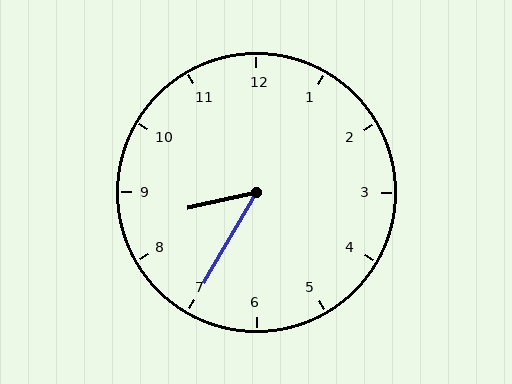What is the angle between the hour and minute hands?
Approximately 48 degrees.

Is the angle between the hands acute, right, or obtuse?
It is acute.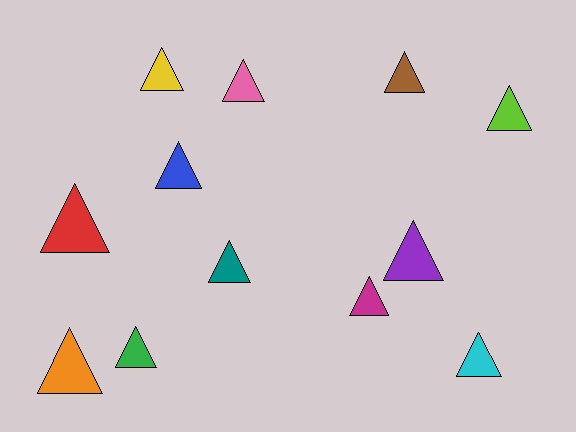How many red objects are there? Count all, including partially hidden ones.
There is 1 red object.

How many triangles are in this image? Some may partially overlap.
There are 12 triangles.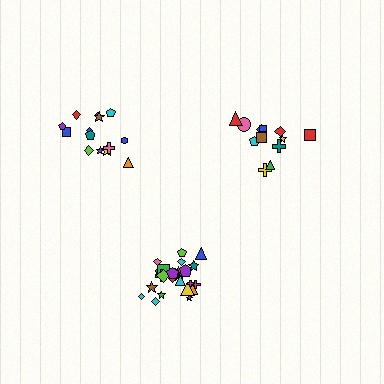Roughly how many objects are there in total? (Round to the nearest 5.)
Roughly 50 objects in total.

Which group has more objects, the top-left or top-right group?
The top-left group.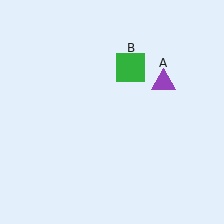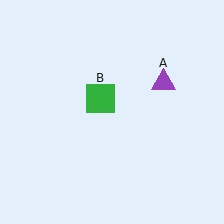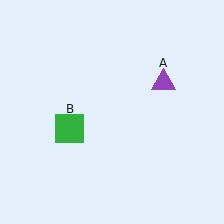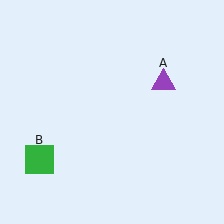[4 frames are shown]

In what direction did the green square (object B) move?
The green square (object B) moved down and to the left.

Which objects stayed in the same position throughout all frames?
Purple triangle (object A) remained stationary.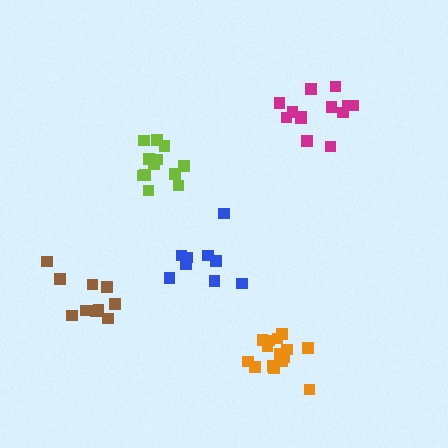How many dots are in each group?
Group 1: 15 dots, Group 2: 12 dots, Group 3: 13 dots, Group 4: 9 dots, Group 5: 10 dots (59 total).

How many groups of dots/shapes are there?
There are 5 groups.